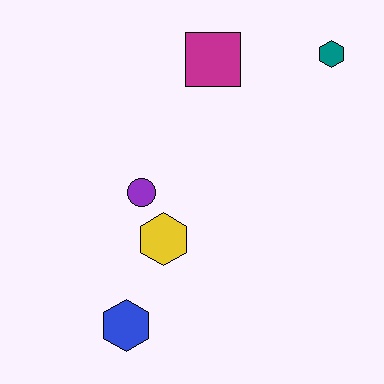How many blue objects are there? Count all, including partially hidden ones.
There is 1 blue object.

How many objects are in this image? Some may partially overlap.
There are 5 objects.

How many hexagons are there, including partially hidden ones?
There are 3 hexagons.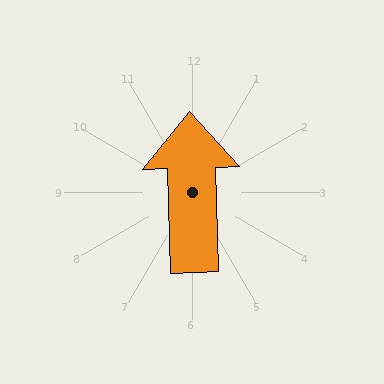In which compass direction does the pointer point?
North.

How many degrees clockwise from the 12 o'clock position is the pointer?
Approximately 358 degrees.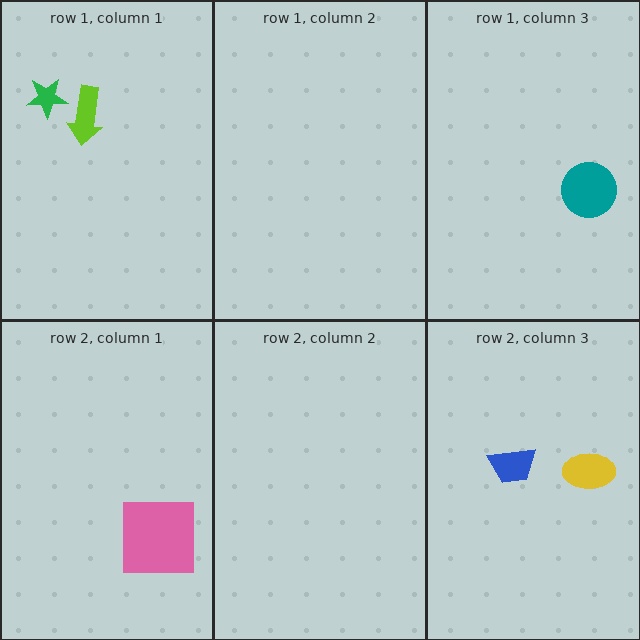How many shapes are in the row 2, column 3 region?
2.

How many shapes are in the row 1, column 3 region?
1.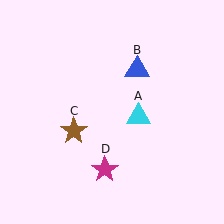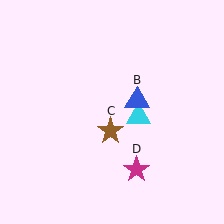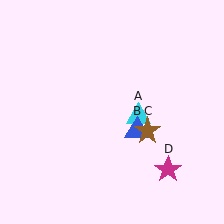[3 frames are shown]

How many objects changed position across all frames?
3 objects changed position: blue triangle (object B), brown star (object C), magenta star (object D).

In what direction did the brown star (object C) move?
The brown star (object C) moved right.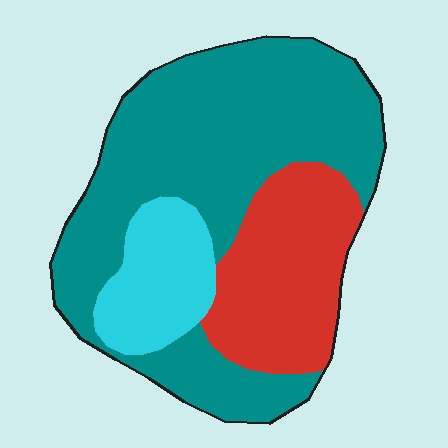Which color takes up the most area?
Teal, at roughly 60%.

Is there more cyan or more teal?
Teal.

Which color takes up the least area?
Cyan, at roughly 15%.